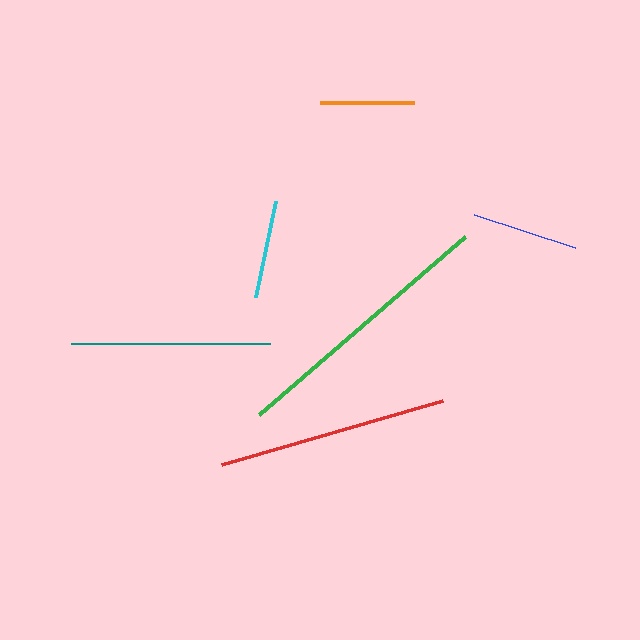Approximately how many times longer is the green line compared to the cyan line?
The green line is approximately 2.8 times the length of the cyan line.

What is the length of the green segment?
The green segment is approximately 272 pixels long.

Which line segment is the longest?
The green line is the longest at approximately 272 pixels.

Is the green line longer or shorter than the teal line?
The green line is longer than the teal line.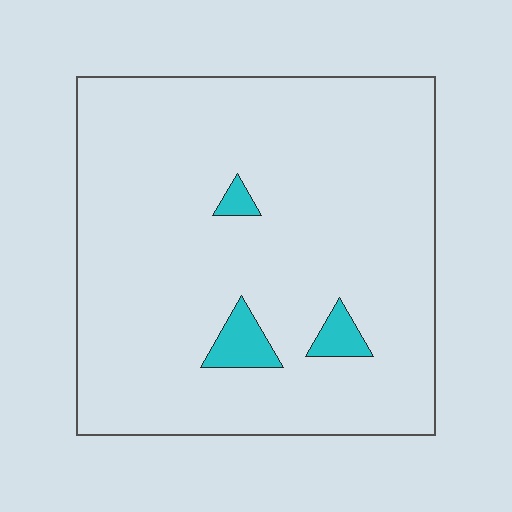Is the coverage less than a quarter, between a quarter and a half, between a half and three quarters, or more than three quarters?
Less than a quarter.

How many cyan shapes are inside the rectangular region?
3.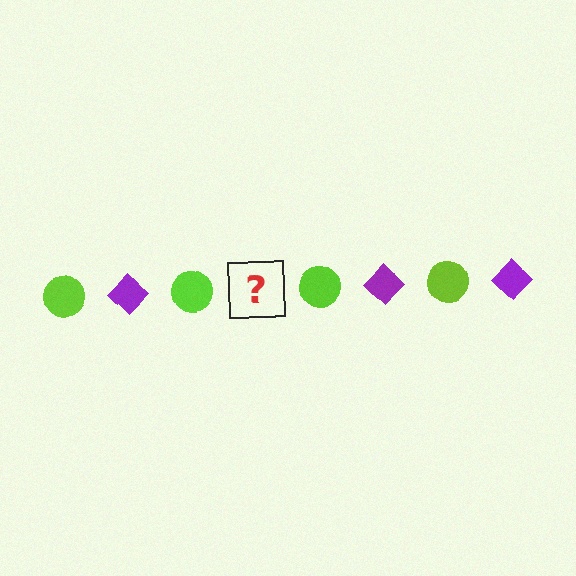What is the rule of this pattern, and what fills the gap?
The rule is that the pattern alternates between lime circle and purple diamond. The gap should be filled with a purple diamond.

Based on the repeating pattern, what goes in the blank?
The blank should be a purple diamond.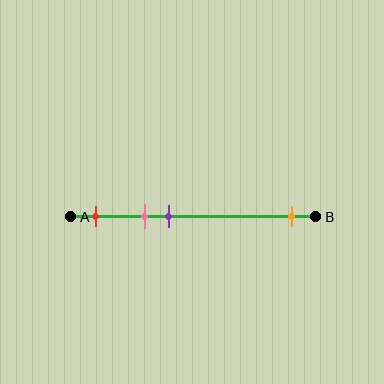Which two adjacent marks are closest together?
The pink and purple marks are the closest adjacent pair.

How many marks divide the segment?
There are 4 marks dividing the segment.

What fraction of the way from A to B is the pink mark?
The pink mark is approximately 30% (0.3) of the way from A to B.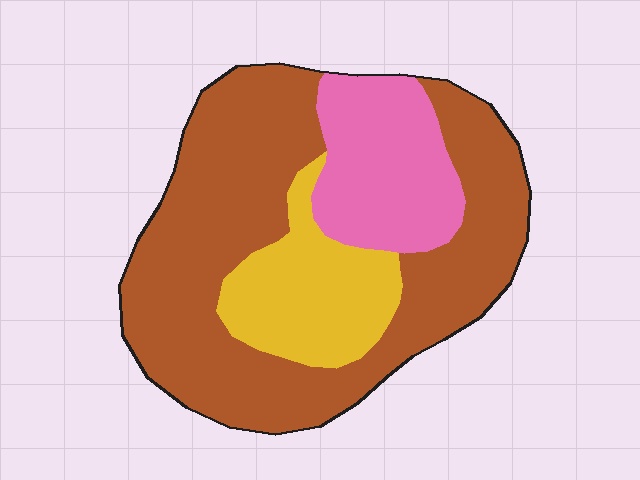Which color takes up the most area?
Brown, at roughly 60%.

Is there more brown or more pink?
Brown.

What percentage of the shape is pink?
Pink covers roughly 20% of the shape.